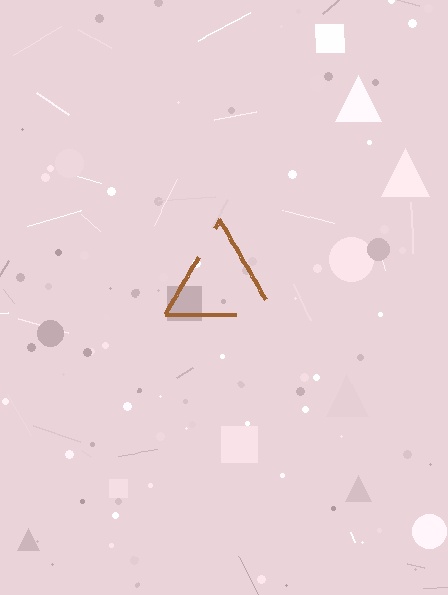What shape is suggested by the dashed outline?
The dashed outline suggests a triangle.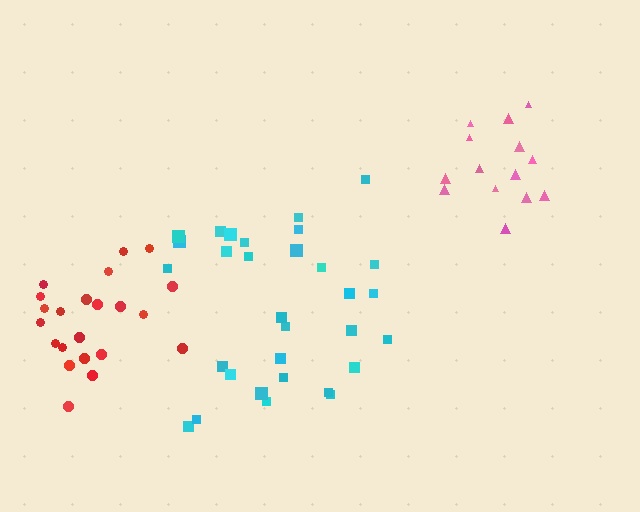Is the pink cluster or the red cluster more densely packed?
Pink.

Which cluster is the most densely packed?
Pink.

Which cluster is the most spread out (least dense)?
Cyan.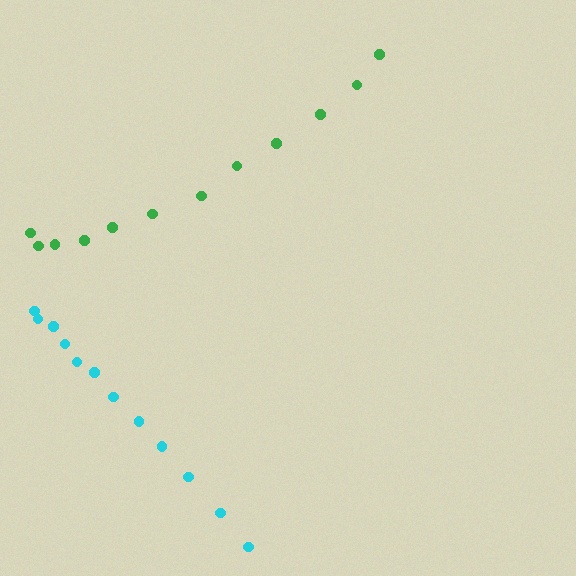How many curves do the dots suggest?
There are 2 distinct paths.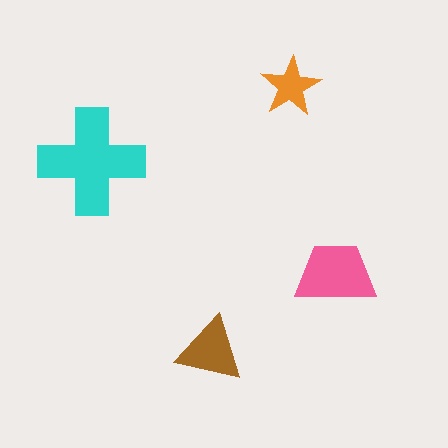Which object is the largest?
The cyan cross.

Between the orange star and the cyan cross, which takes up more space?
The cyan cross.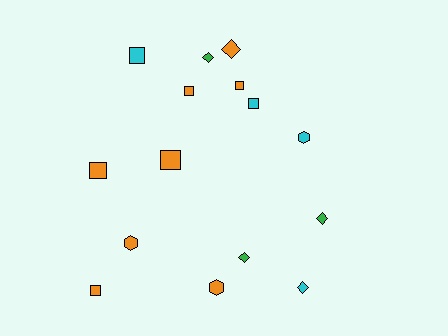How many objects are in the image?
There are 15 objects.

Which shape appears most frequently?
Square, with 7 objects.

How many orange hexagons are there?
There are 2 orange hexagons.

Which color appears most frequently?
Orange, with 8 objects.